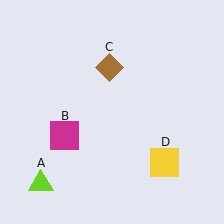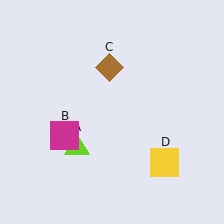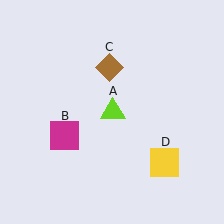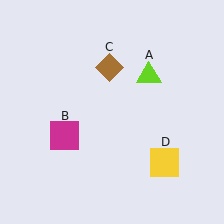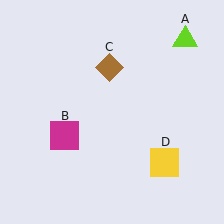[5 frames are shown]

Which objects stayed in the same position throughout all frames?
Magenta square (object B) and brown diamond (object C) and yellow square (object D) remained stationary.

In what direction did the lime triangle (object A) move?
The lime triangle (object A) moved up and to the right.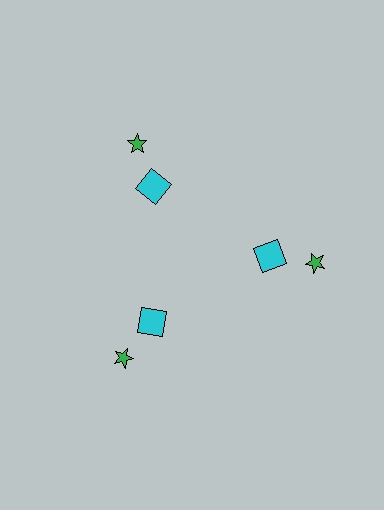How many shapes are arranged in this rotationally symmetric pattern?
There are 6 shapes, arranged in 3 groups of 2.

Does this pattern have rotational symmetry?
Yes, this pattern has 3-fold rotational symmetry. It looks the same after rotating 120 degrees around the center.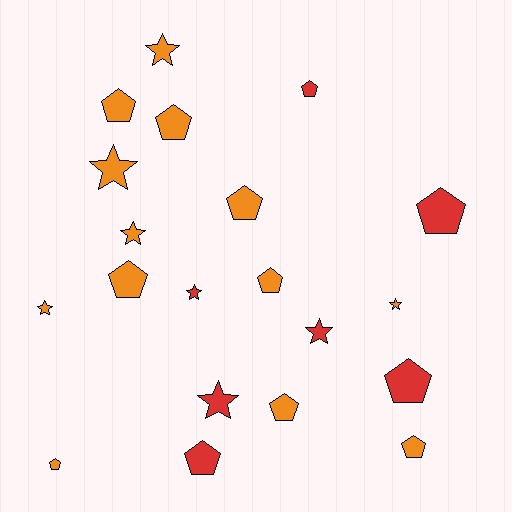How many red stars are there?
There are 3 red stars.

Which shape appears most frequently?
Pentagon, with 12 objects.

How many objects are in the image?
There are 20 objects.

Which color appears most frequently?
Orange, with 13 objects.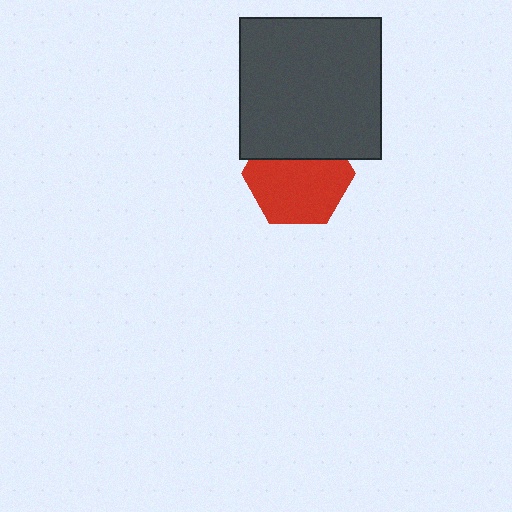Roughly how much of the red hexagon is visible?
Most of it is visible (roughly 68%).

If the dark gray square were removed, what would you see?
You would see the complete red hexagon.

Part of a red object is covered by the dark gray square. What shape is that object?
It is a hexagon.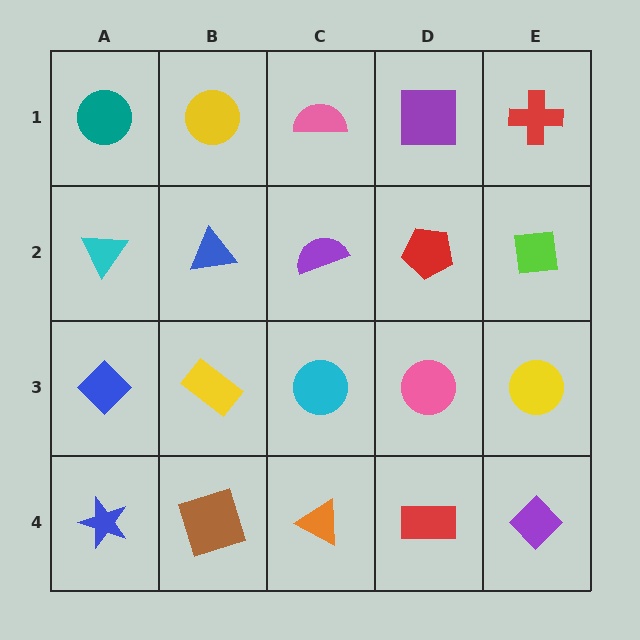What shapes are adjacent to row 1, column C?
A purple semicircle (row 2, column C), a yellow circle (row 1, column B), a purple square (row 1, column D).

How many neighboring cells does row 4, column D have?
3.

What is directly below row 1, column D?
A red pentagon.